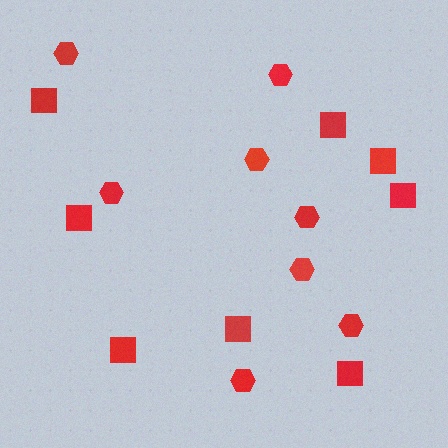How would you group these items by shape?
There are 2 groups: one group of squares (8) and one group of hexagons (8).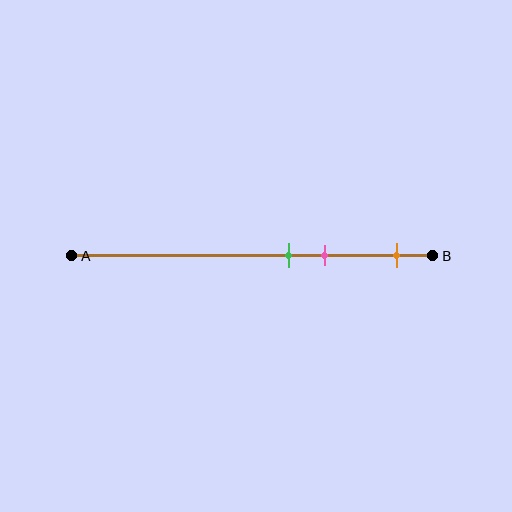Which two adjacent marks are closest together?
The green and pink marks are the closest adjacent pair.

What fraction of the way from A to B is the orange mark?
The orange mark is approximately 90% (0.9) of the way from A to B.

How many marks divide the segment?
There are 3 marks dividing the segment.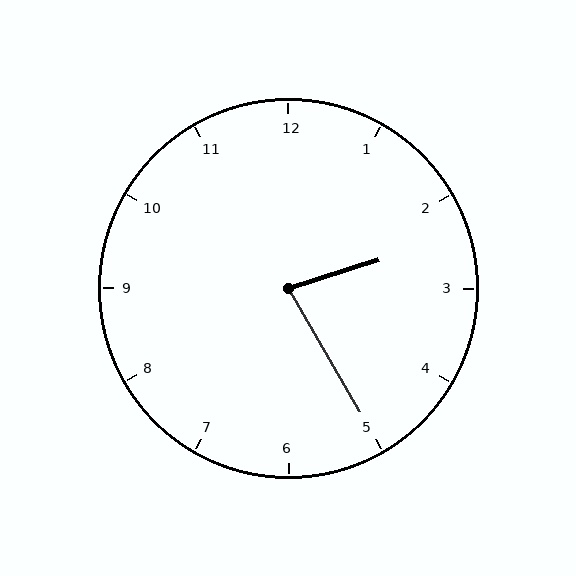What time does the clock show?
2:25.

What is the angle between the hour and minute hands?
Approximately 78 degrees.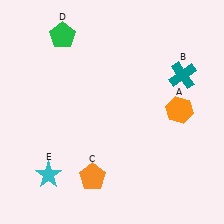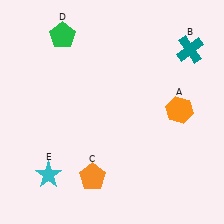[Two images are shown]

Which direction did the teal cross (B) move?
The teal cross (B) moved up.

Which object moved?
The teal cross (B) moved up.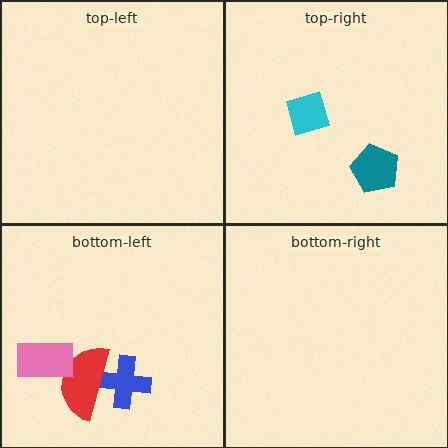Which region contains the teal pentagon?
The top-right region.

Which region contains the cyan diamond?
The top-right region.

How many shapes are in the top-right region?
2.